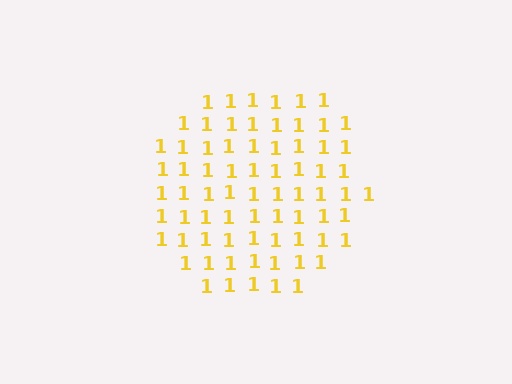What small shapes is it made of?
It is made of small digit 1's.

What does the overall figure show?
The overall figure shows a circle.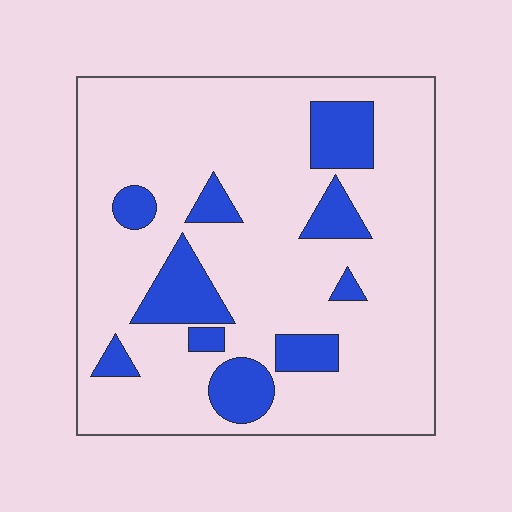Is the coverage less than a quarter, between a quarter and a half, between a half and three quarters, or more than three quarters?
Less than a quarter.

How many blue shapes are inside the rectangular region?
10.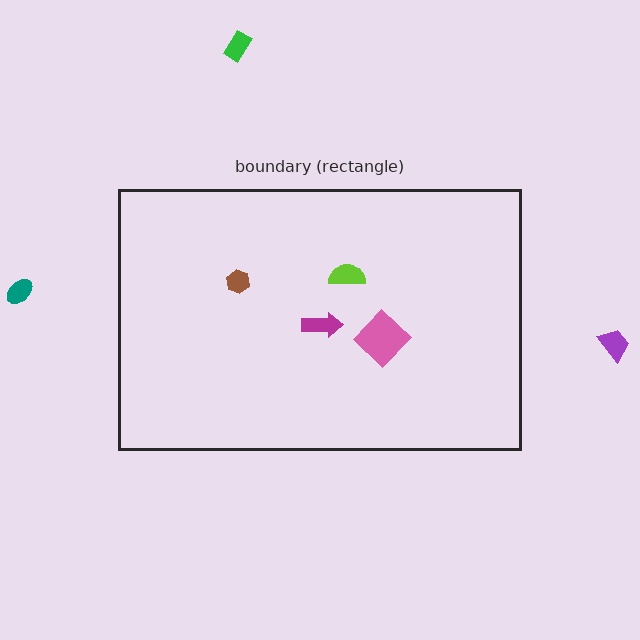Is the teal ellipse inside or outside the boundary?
Outside.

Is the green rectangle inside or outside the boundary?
Outside.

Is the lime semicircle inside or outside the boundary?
Inside.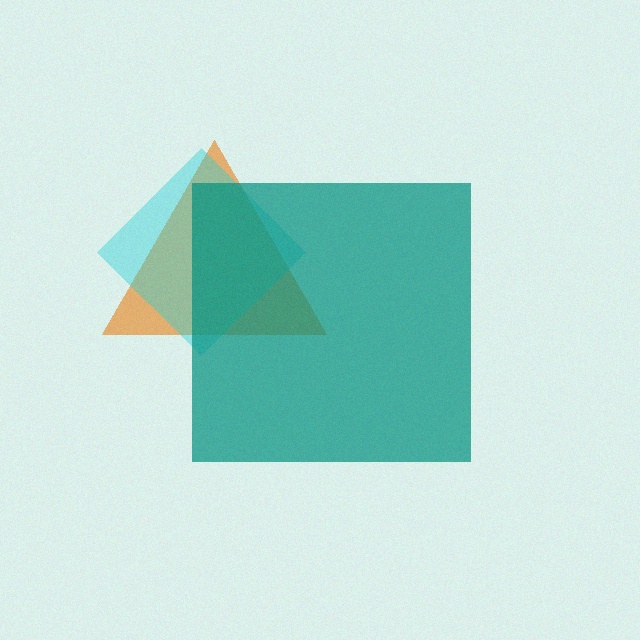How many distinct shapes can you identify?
There are 3 distinct shapes: an orange triangle, a cyan diamond, a teal square.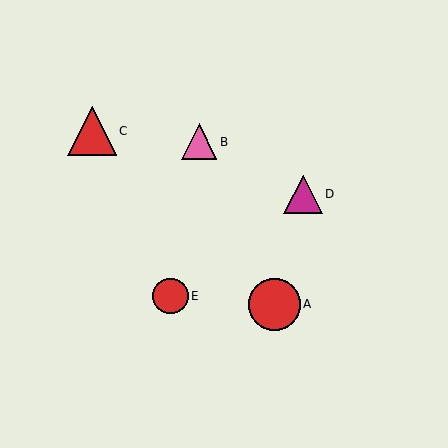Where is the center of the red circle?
The center of the red circle is at (274, 304).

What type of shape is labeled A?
Shape A is a red circle.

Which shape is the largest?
The red circle (labeled A) is the largest.